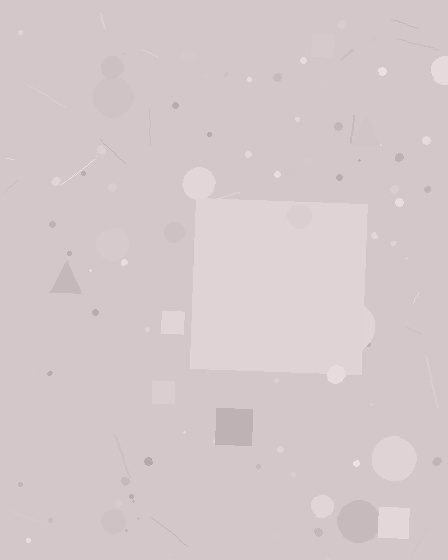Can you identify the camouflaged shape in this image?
The camouflaged shape is a square.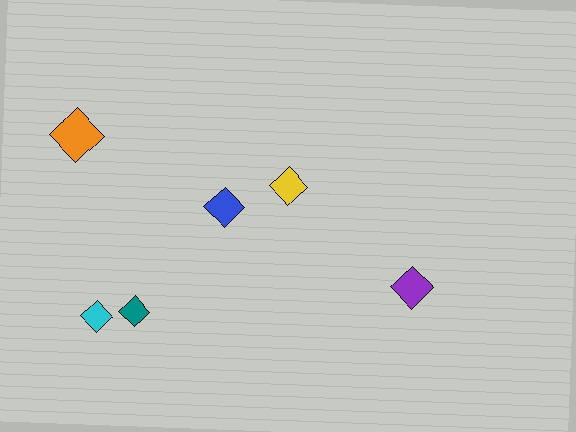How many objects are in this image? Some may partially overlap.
There are 6 objects.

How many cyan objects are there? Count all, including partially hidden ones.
There is 1 cyan object.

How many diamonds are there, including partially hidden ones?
There are 6 diamonds.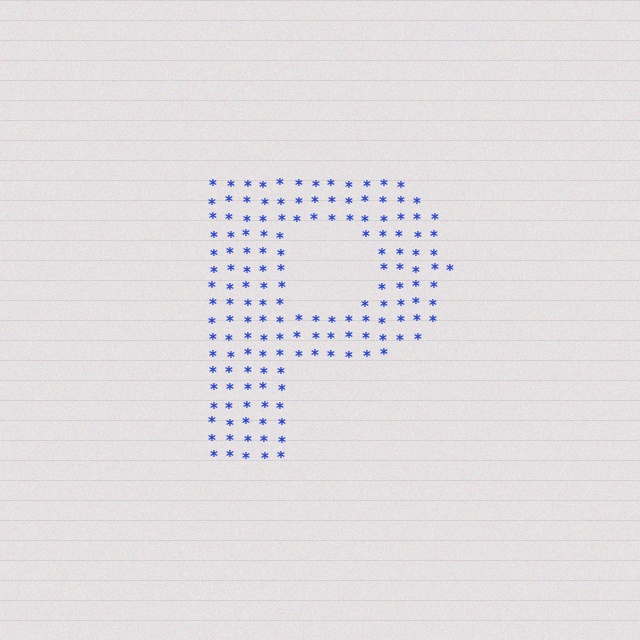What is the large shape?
The large shape is the letter P.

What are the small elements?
The small elements are asterisks.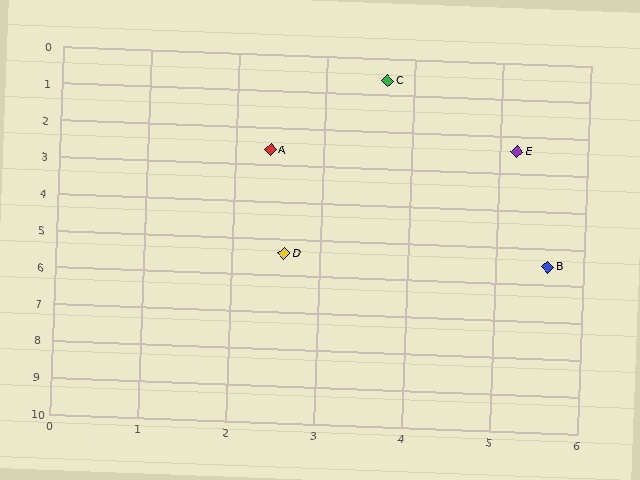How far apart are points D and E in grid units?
Points D and E are about 4.0 grid units apart.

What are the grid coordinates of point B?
Point B is at approximately (5.6, 5.5).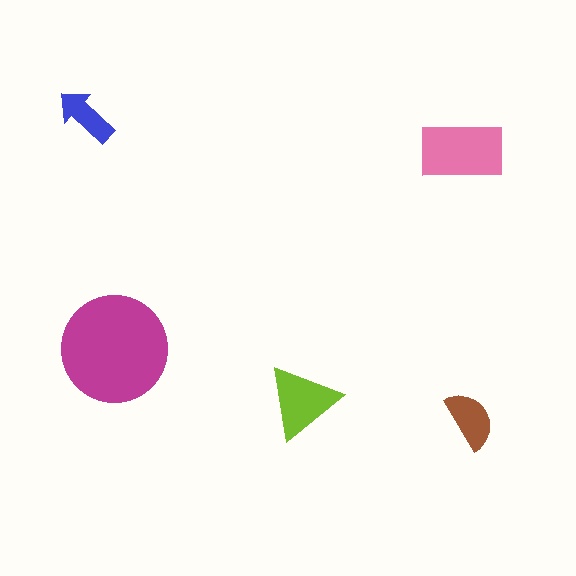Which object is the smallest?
The blue arrow.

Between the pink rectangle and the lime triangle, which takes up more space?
The pink rectangle.